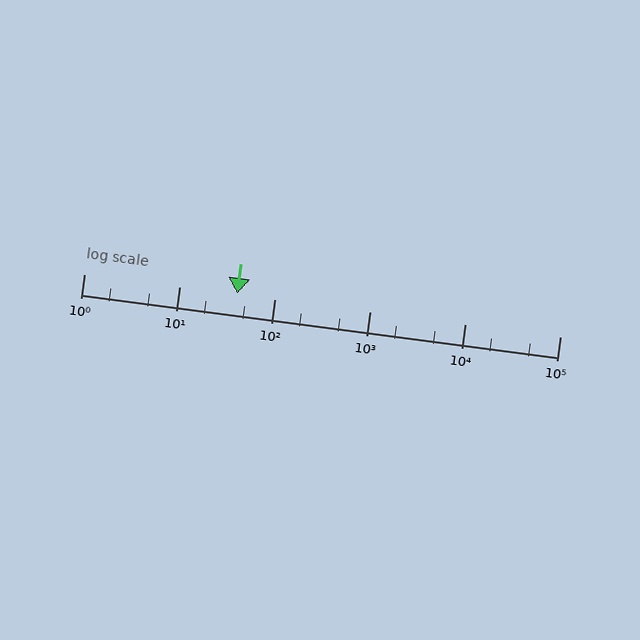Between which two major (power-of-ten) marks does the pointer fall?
The pointer is between 10 and 100.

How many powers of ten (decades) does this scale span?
The scale spans 5 decades, from 1 to 100000.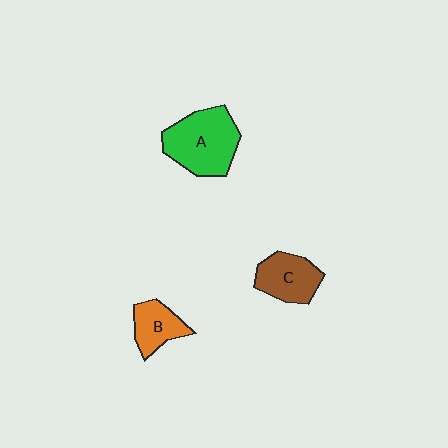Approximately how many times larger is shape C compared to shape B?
Approximately 1.3 times.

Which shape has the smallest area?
Shape B (orange).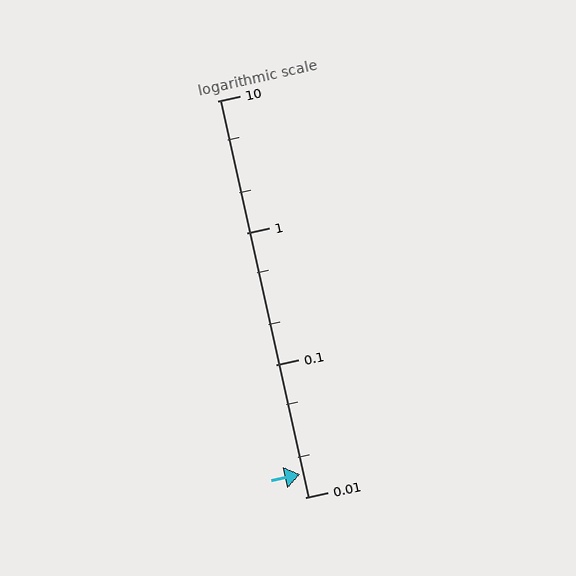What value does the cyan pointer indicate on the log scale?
The pointer indicates approximately 0.015.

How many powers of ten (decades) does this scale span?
The scale spans 3 decades, from 0.01 to 10.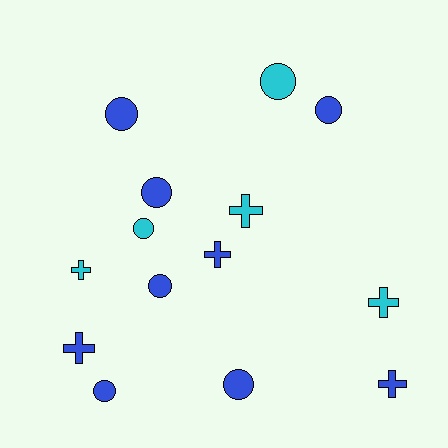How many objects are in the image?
There are 14 objects.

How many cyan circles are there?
There are 2 cyan circles.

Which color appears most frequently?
Blue, with 9 objects.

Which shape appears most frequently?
Circle, with 8 objects.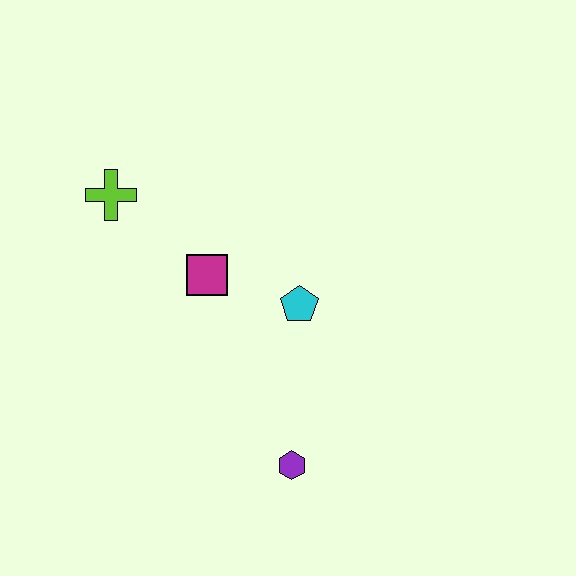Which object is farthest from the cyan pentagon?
The lime cross is farthest from the cyan pentagon.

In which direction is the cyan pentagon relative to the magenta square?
The cyan pentagon is to the right of the magenta square.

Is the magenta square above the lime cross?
No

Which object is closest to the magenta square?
The cyan pentagon is closest to the magenta square.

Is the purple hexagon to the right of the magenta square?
Yes